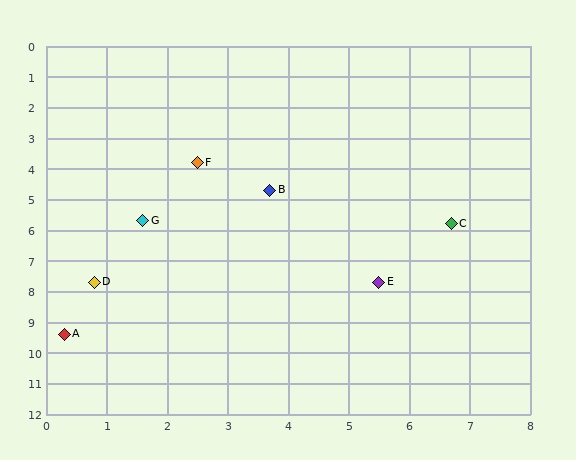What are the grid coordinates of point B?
Point B is at approximately (3.7, 4.7).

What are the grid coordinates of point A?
Point A is at approximately (0.3, 9.4).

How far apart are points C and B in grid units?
Points C and B are about 3.2 grid units apart.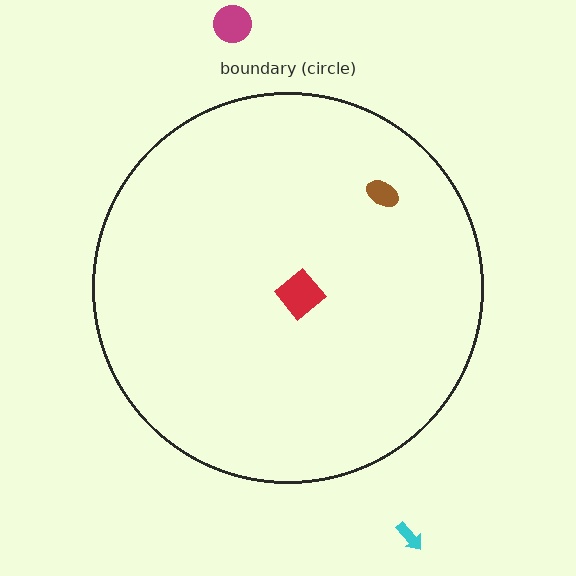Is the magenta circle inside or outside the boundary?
Outside.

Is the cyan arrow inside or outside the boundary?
Outside.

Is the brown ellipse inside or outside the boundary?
Inside.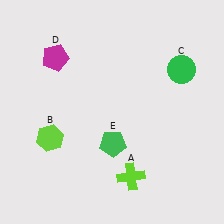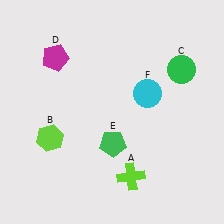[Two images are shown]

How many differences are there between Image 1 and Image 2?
There is 1 difference between the two images.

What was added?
A cyan circle (F) was added in Image 2.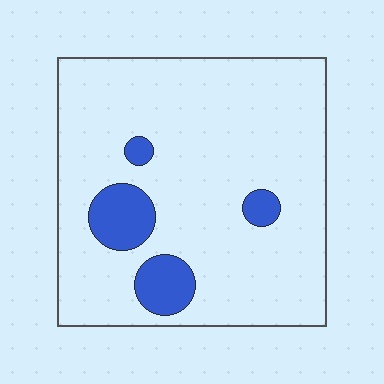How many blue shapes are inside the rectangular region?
4.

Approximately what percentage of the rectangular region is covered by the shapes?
Approximately 10%.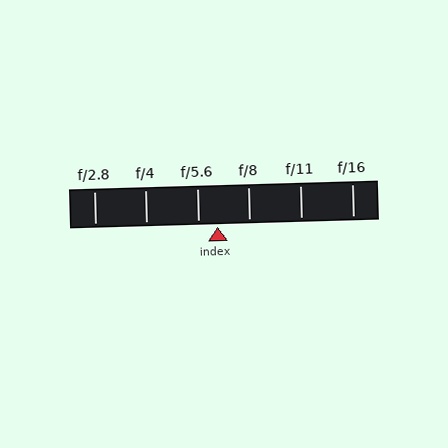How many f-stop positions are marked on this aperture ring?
There are 6 f-stop positions marked.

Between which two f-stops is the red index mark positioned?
The index mark is between f/5.6 and f/8.